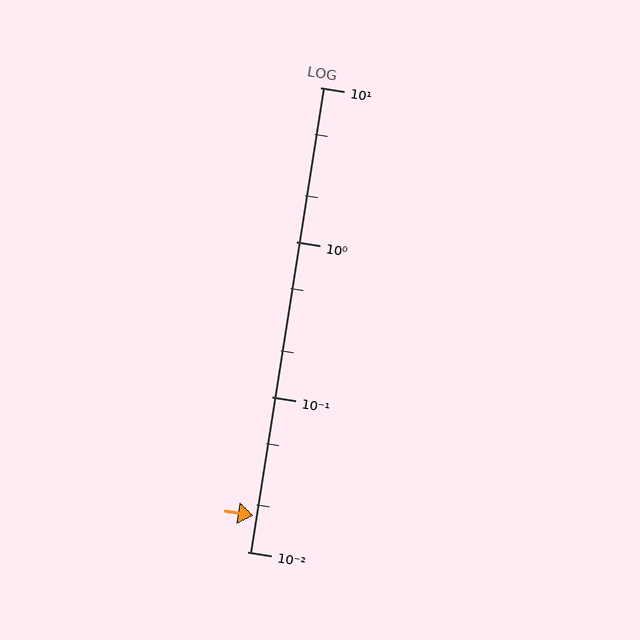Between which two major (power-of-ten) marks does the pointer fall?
The pointer is between 0.01 and 0.1.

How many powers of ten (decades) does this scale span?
The scale spans 3 decades, from 0.01 to 10.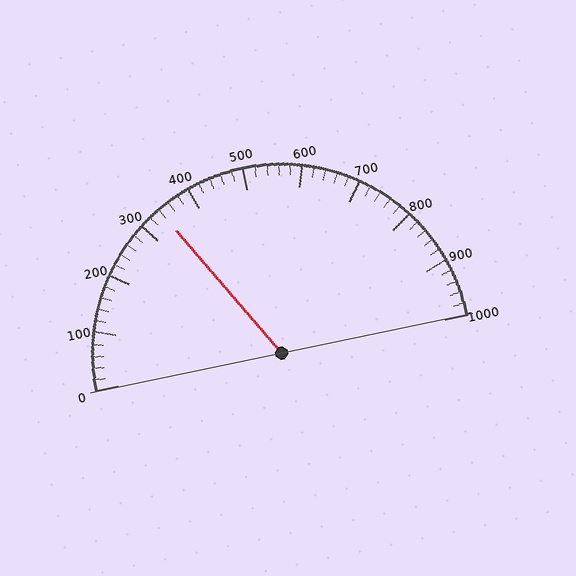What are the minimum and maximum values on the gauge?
The gauge ranges from 0 to 1000.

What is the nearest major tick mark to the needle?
The nearest major tick mark is 300.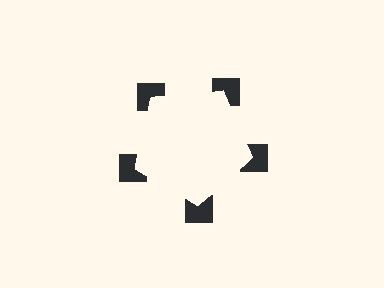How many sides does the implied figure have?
5 sides.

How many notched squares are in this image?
There are 5 — one at each vertex of the illusory pentagon.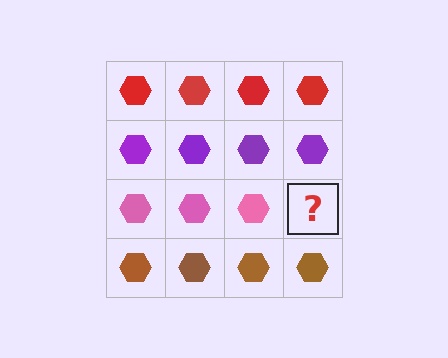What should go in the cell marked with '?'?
The missing cell should contain a pink hexagon.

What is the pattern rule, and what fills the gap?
The rule is that each row has a consistent color. The gap should be filled with a pink hexagon.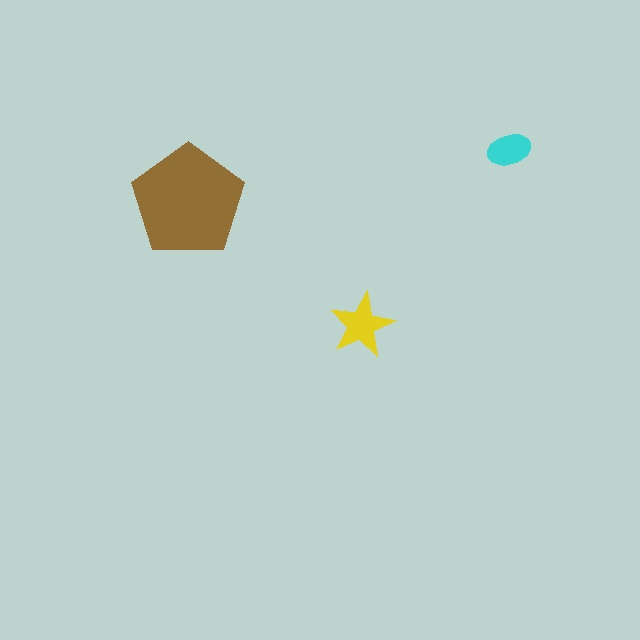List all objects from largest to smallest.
The brown pentagon, the yellow star, the cyan ellipse.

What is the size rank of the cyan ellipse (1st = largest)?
3rd.